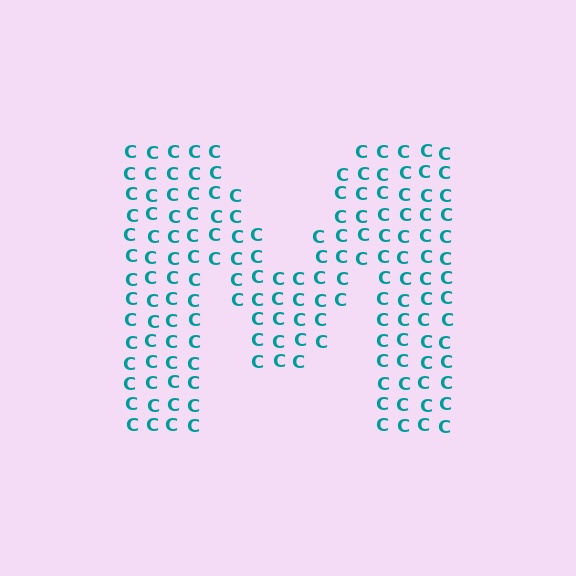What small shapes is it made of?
It is made of small letter C's.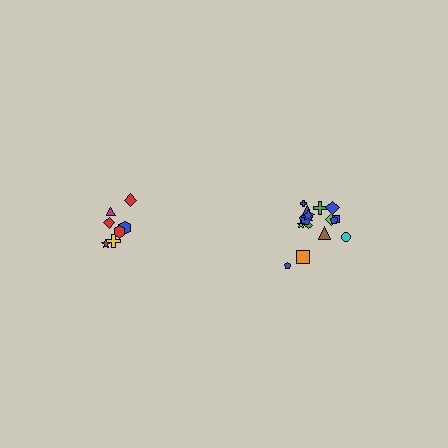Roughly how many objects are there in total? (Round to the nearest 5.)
Roughly 20 objects in total.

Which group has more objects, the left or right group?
The right group.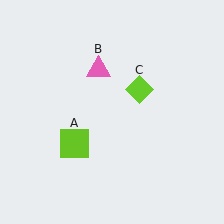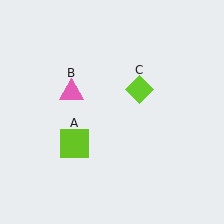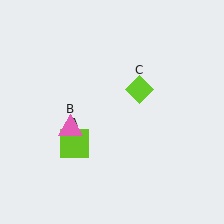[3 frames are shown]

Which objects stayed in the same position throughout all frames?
Lime square (object A) and lime diamond (object C) remained stationary.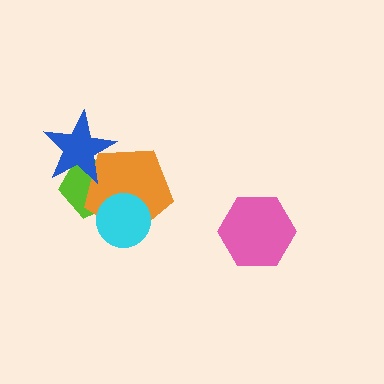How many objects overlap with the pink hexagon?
0 objects overlap with the pink hexagon.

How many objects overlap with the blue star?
2 objects overlap with the blue star.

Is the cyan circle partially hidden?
No, no other shape covers it.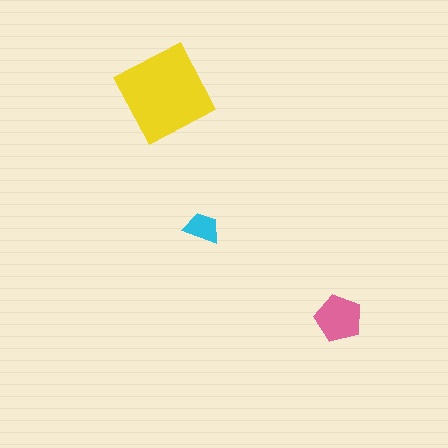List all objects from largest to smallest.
The yellow diamond, the pink pentagon, the cyan trapezoid.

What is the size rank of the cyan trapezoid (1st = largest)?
3rd.